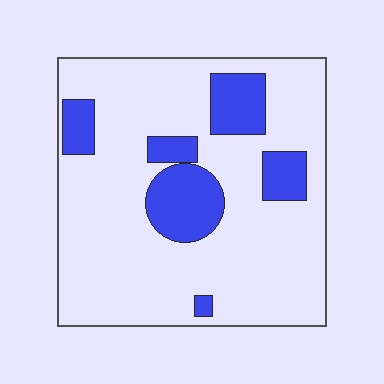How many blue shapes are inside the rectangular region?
6.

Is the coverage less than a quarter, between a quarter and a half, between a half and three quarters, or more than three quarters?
Less than a quarter.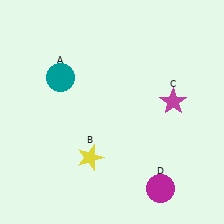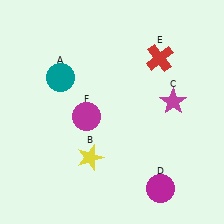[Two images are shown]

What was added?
A red cross (E), a magenta circle (F) were added in Image 2.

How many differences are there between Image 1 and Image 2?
There are 2 differences between the two images.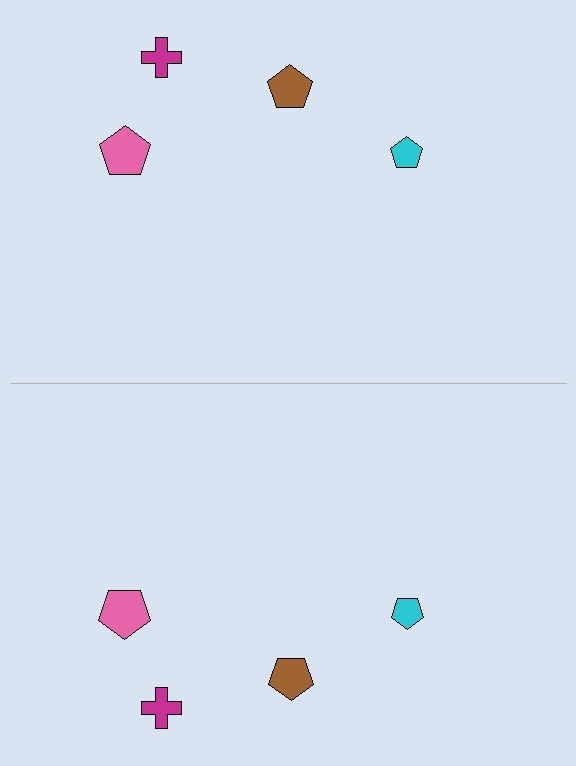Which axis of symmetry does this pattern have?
The pattern has a horizontal axis of symmetry running through the center of the image.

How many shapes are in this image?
There are 8 shapes in this image.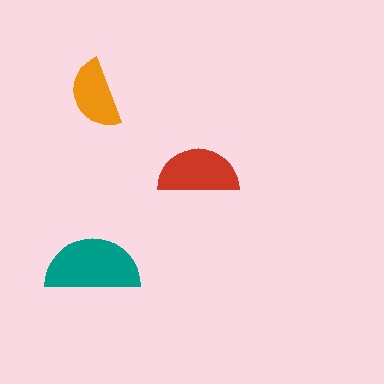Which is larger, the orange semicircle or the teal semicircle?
The teal one.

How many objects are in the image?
There are 3 objects in the image.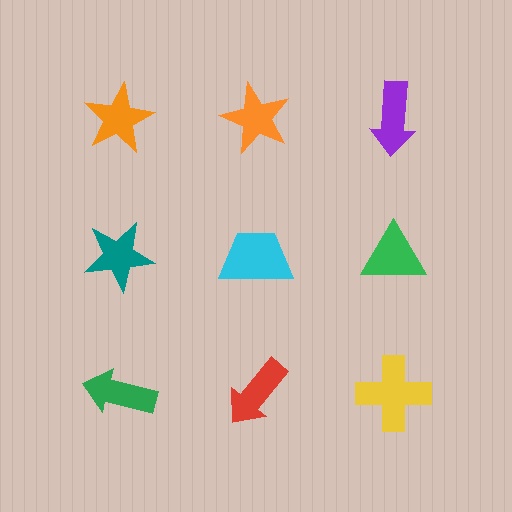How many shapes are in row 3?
3 shapes.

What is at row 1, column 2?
An orange star.